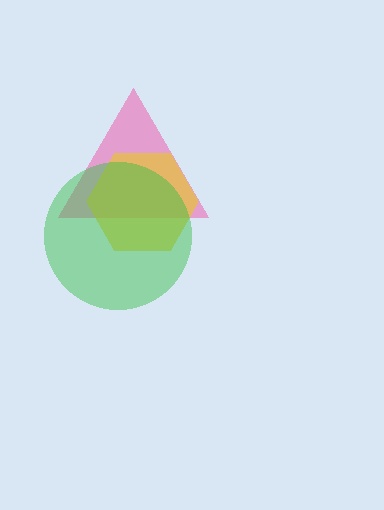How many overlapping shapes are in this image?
There are 3 overlapping shapes in the image.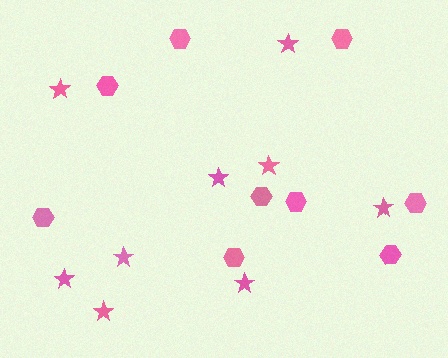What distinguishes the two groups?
There are 2 groups: one group of stars (9) and one group of hexagons (9).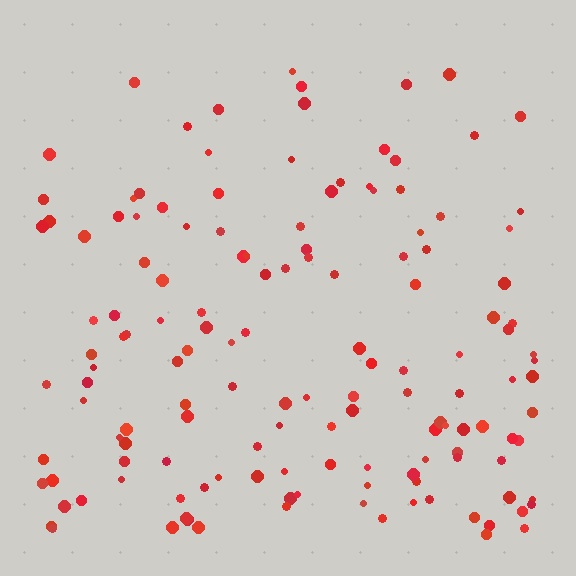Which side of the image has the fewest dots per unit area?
The top.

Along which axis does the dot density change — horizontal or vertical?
Vertical.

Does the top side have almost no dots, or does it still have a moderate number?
Still a moderate number, just noticeably fewer than the bottom.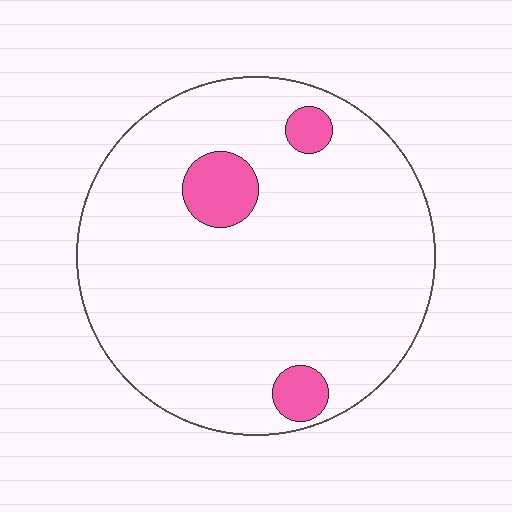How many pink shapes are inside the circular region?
3.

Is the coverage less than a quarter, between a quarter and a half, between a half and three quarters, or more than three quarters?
Less than a quarter.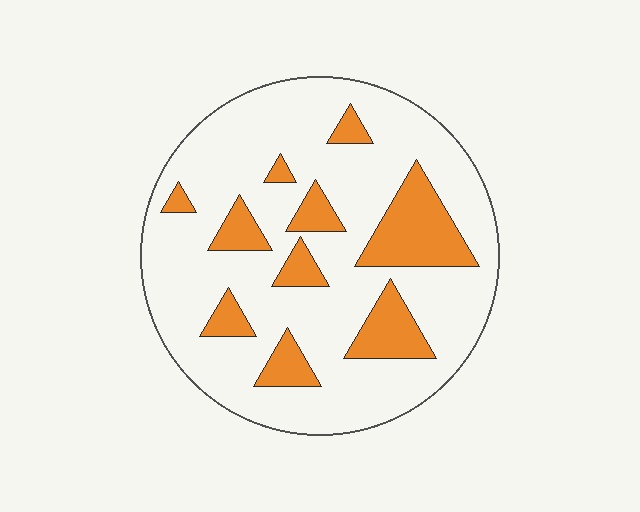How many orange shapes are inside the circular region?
10.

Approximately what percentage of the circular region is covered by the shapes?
Approximately 20%.